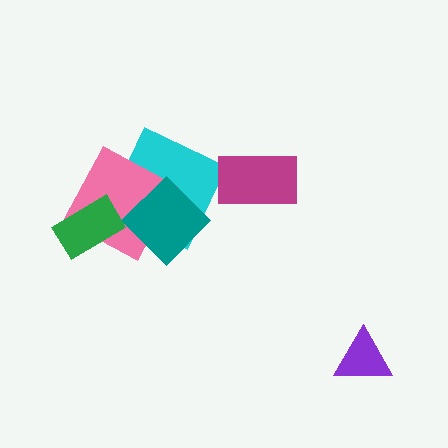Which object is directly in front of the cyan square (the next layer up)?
The pink square is directly in front of the cyan square.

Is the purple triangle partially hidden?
No, no other shape covers it.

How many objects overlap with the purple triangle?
0 objects overlap with the purple triangle.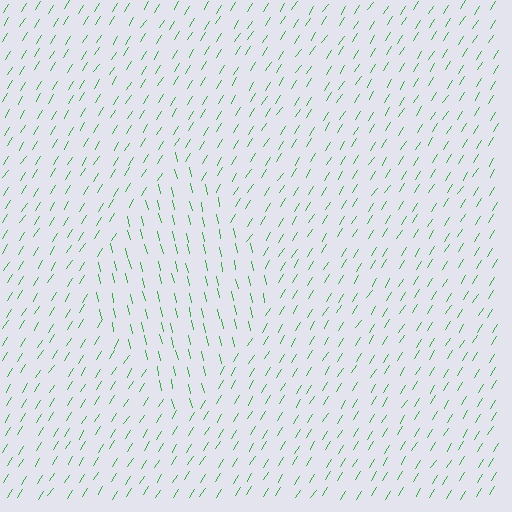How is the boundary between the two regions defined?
The boundary is defined purely by a change in line orientation (approximately 45 degrees difference). All lines are the same color and thickness.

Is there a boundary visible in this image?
Yes, there is a texture boundary formed by a change in line orientation.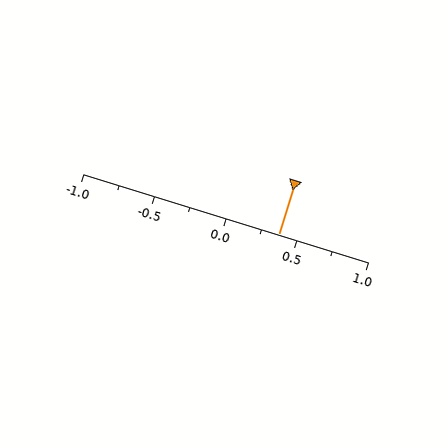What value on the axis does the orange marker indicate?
The marker indicates approximately 0.38.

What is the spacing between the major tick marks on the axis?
The major ticks are spaced 0.5 apart.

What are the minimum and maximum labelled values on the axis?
The axis runs from -1.0 to 1.0.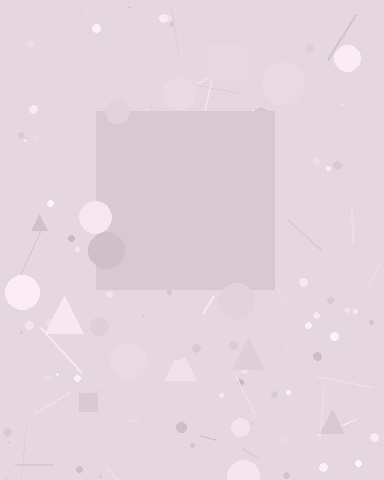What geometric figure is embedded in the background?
A square is embedded in the background.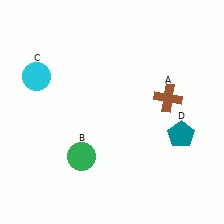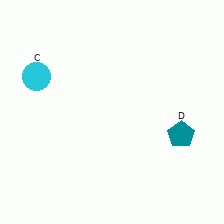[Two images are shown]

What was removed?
The green circle (B), the brown cross (A) were removed in Image 2.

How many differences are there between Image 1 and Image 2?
There are 2 differences between the two images.